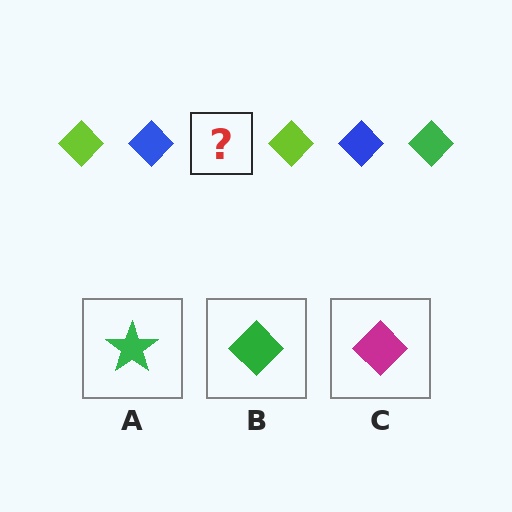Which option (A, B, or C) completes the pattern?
B.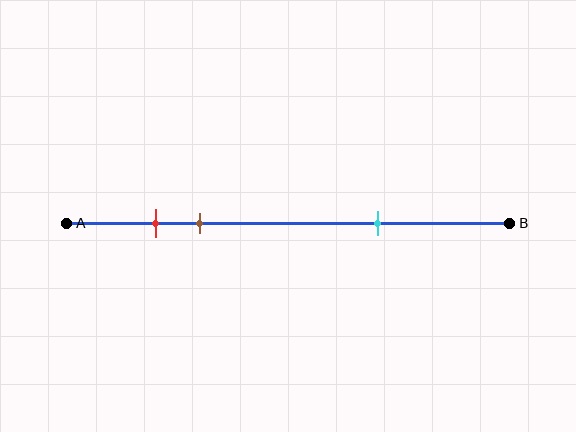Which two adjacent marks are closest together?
The red and brown marks are the closest adjacent pair.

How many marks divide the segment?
There are 3 marks dividing the segment.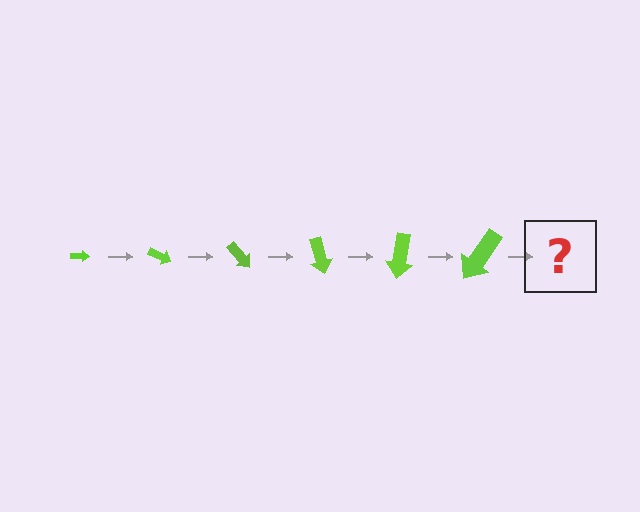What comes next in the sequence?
The next element should be an arrow, larger than the previous one and rotated 150 degrees from the start.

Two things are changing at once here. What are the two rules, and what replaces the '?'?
The two rules are that the arrow grows larger each step and it rotates 25 degrees each step. The '?' should be an arrow, larger than the previous one and rotated 150 degrees from the start.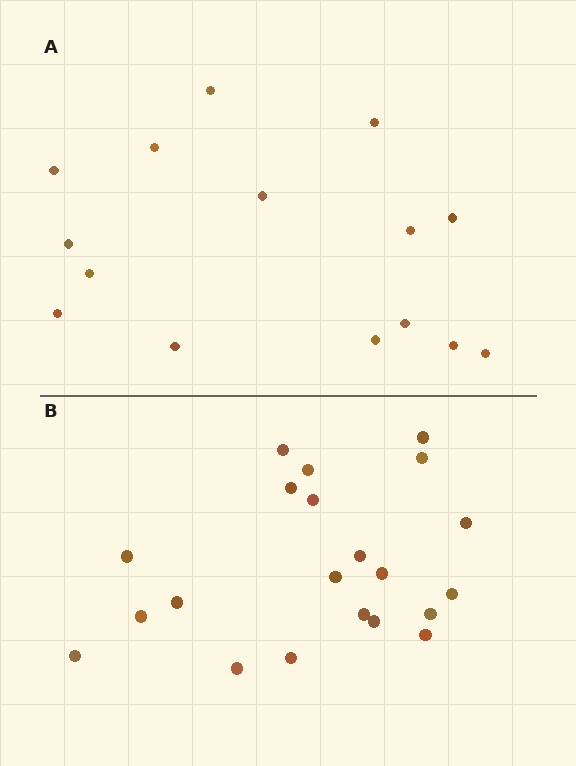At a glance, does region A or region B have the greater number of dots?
Region B (the bottom region) has more dots.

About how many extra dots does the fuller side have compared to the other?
Region B has about 6 more dots than region A.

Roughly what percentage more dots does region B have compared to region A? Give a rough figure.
About 40% more.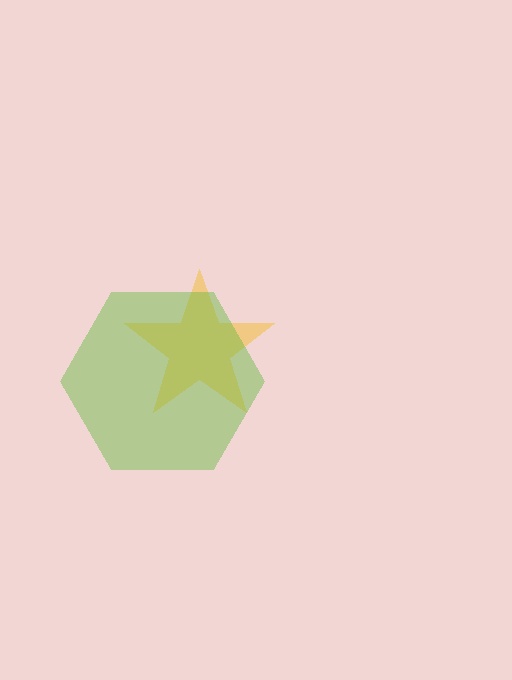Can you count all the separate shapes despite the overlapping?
Yes, there are 2 separate shapes.